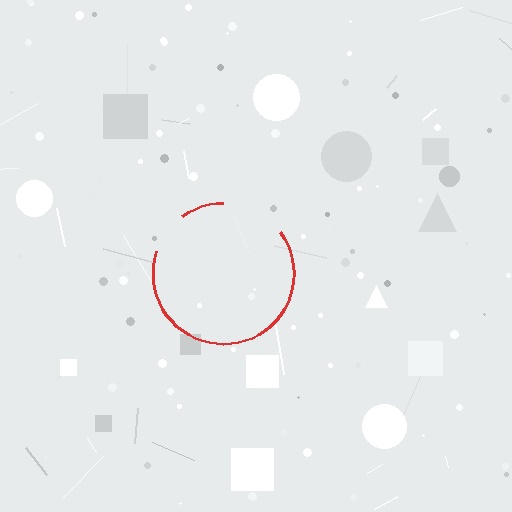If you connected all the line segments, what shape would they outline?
They would outline a circle.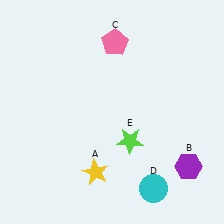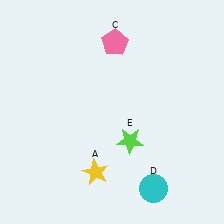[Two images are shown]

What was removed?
The purple hexagon (B) was removed in Image 2.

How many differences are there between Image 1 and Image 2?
There is 1 difference between the two images.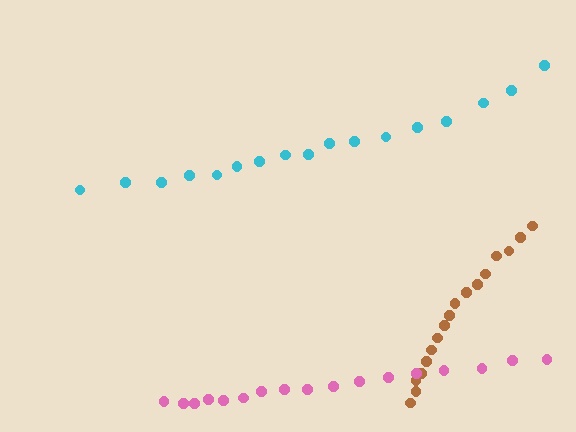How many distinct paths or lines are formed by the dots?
There are 3 distinct paths.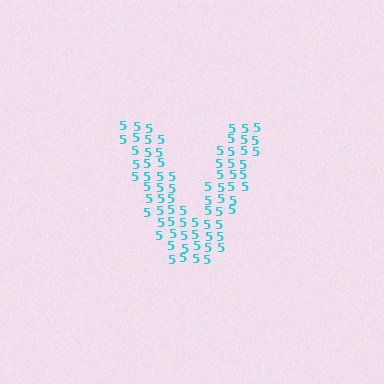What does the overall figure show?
The overall figure shows the letter V.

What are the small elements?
The small elements are digit 5's.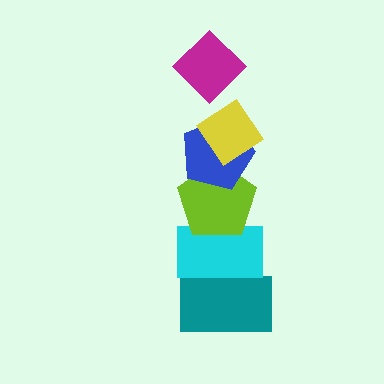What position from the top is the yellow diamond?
The yellow diamond is 2nd from the top.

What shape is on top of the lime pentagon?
The blue pentagon is on top of the lime pentagon.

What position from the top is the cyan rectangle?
The cyan rectangle is 5th from the top.